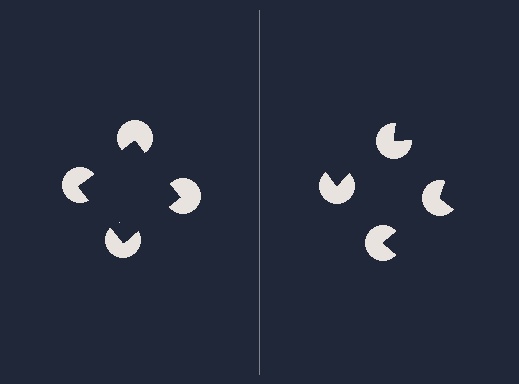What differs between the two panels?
The pac-man discs are positioned identically on both sides; only the wedge orientations differ. On the left they align to a square; on the right they are misaligned.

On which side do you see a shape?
An illusory square appears on the left side. On the right side the wedge cuts are rotated, so no coherent shape forms.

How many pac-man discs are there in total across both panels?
8 — 4 on each side.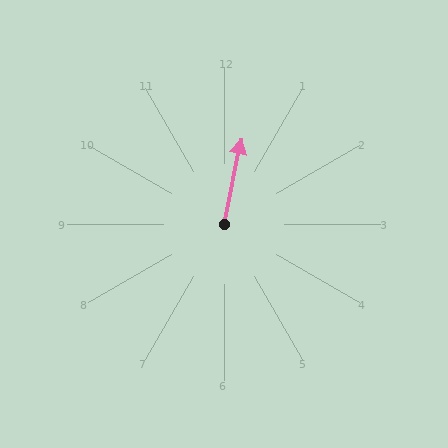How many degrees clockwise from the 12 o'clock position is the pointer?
Approximately 12 degrees.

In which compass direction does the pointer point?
North.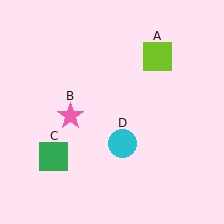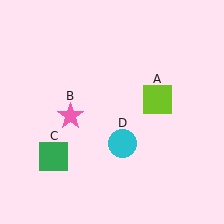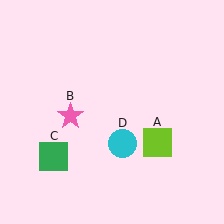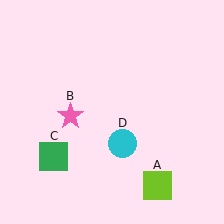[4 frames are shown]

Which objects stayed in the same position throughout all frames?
Pink star (object B) and green square (object C) and cyan circle (object D) remained stationary.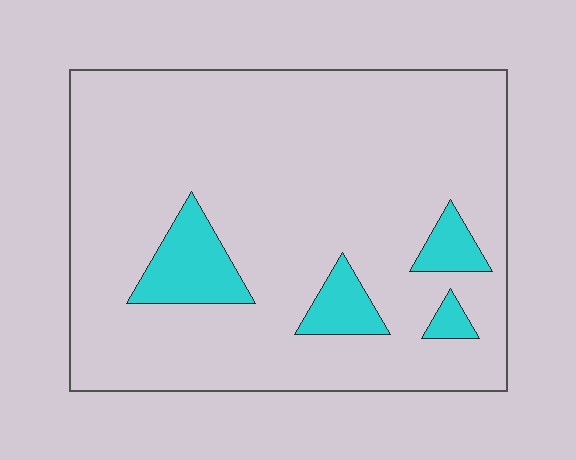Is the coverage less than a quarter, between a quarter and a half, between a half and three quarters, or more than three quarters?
Less than a quarter.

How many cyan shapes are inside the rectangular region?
4.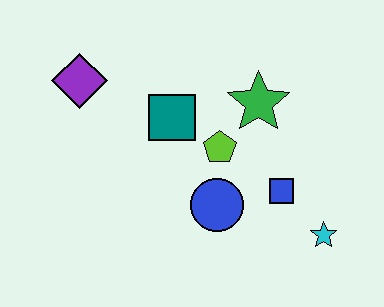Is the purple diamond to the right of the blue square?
No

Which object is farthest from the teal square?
The cyan star is farthest from the teal square.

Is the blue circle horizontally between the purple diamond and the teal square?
No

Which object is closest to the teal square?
The lime pentagon is closest to the teal square.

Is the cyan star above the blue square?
No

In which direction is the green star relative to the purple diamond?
The green star is to the right of the purple diamond.